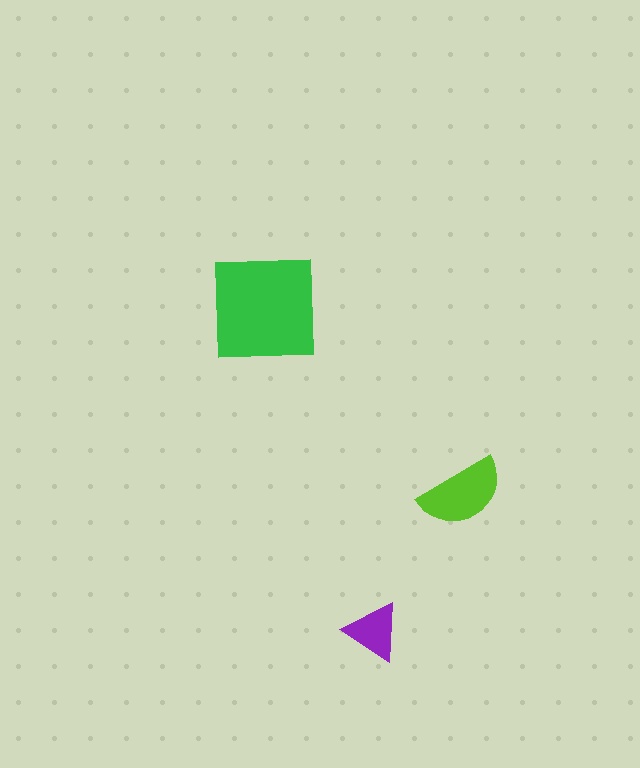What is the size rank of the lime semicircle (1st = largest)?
2nd.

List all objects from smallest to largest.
The purple triangle, the lime semicircle, the green square.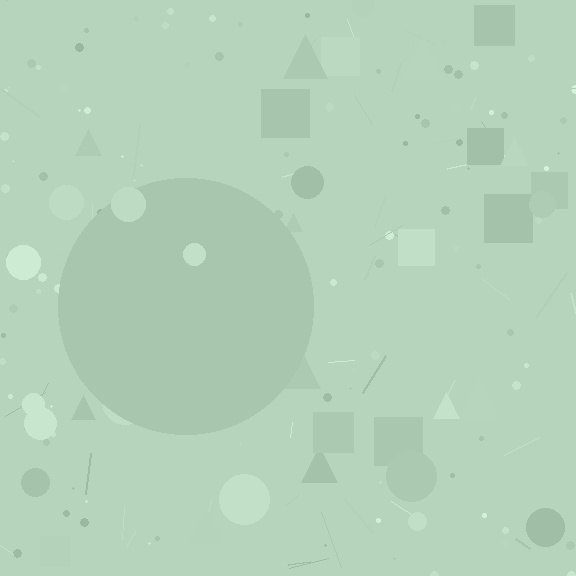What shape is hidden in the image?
A circle is hidden in the image.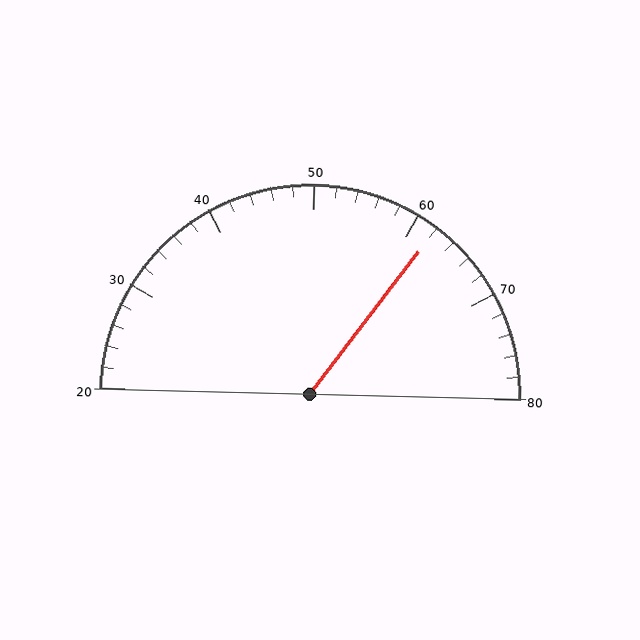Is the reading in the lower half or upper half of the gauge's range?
The reading is in the upper half of the range (20 to 80).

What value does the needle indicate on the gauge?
The needle indicates approximately 62.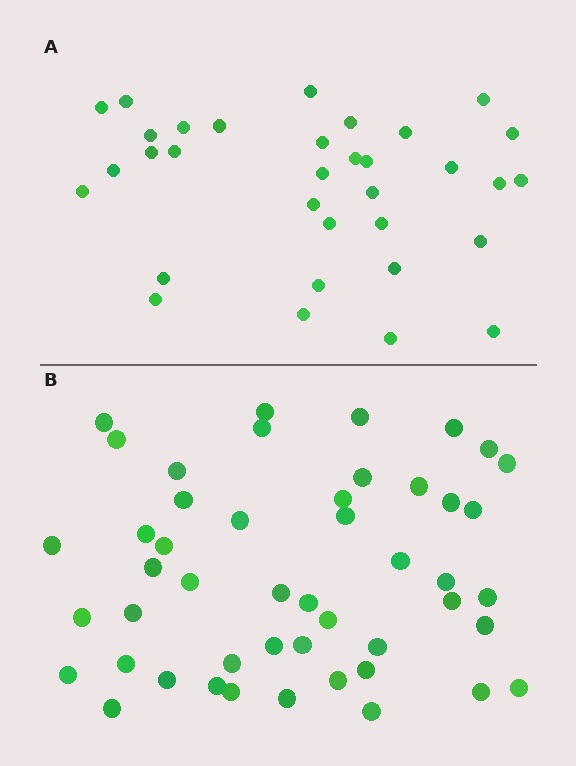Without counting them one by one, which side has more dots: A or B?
Region B (the bottom region) has more dots.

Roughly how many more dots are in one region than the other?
Region B has approximately 15 more dots than region A.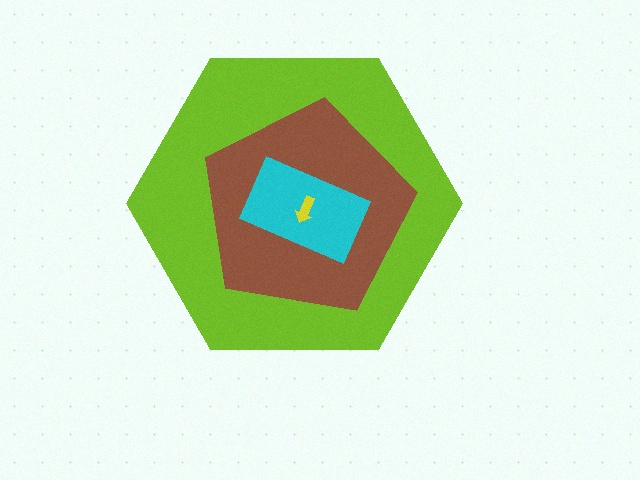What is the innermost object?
The yellow arrow.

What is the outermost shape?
The lime hexagon.